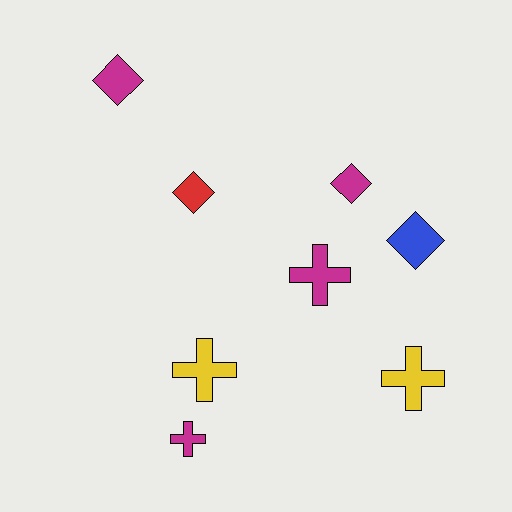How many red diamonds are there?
There is 1 red diamond.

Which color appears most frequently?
Magenta, with 4 objects.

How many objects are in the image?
There are 8 objects.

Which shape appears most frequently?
Diamond, with 4 objects.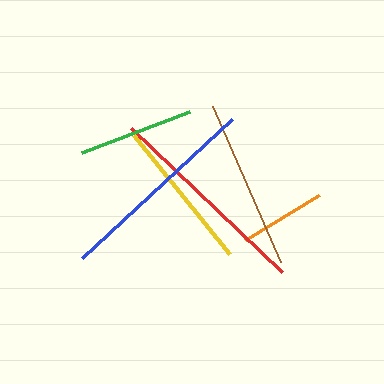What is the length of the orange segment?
The orange segment is approximately 87 pixels long.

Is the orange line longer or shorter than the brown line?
The brown line is longer than the orange line.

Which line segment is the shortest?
The orange line is the shortest at approximately 87 pixels.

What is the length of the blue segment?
The blue segment is approximately 205 pixels long.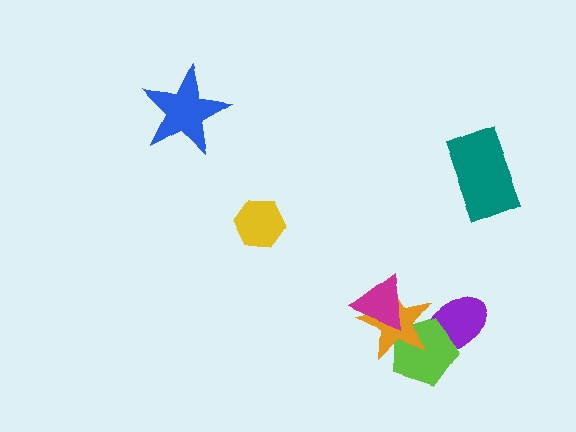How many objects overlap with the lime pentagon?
2 objects overlap with the lime pentagon.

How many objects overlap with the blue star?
0 objects overlap with the blue star.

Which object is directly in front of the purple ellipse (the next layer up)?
The lime pentagon is directly in front of the purple ellipse.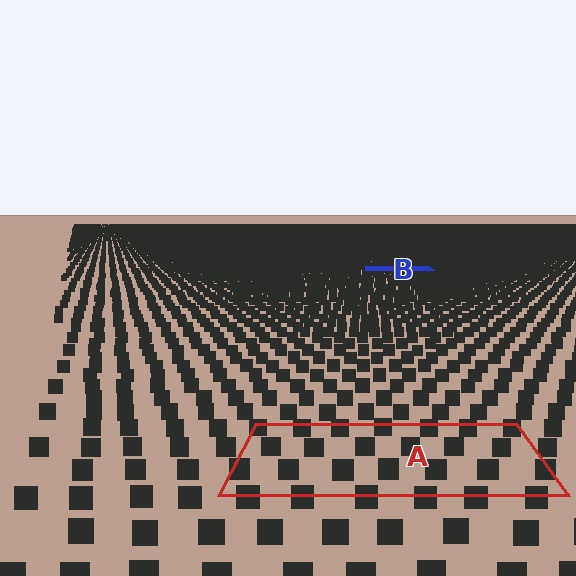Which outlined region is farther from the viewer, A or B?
Region B is farther from the viewer — the texture elements inside it appear smaller and more densely packed.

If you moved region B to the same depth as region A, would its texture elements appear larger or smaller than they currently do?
They would appear larger. At a closer depth, the same texture elements are projected at a bigger on-screen size.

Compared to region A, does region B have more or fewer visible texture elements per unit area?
Region B has more texture elements per unit area — they are packed more densely because it is farther away.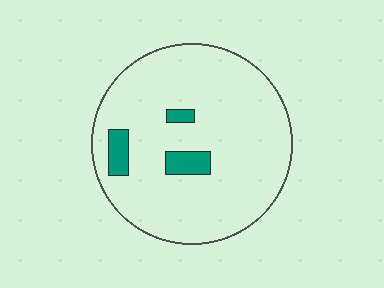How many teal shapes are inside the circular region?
3.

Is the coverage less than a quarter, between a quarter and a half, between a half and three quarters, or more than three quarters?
Less than a quarter.